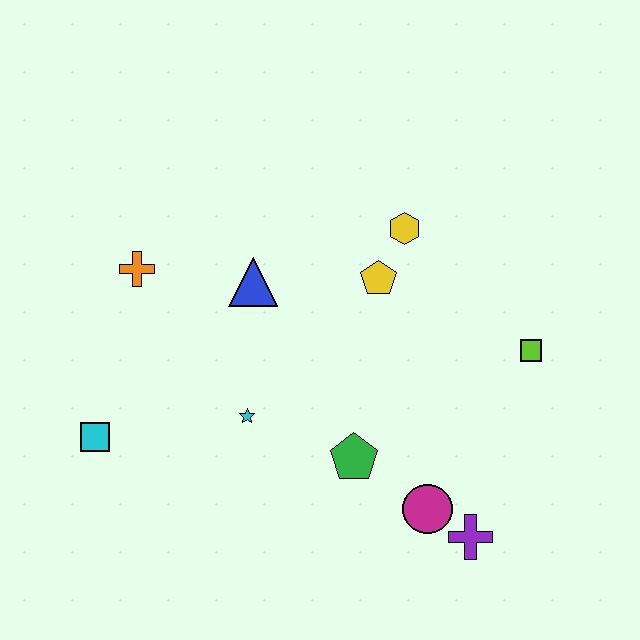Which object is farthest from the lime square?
The cyan square is farthest from the lime square.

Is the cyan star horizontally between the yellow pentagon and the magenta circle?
No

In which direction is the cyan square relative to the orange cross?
The cyan square is below the orange cross.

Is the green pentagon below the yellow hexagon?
Yes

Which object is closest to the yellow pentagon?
The yellow hexagon is closest to the yellow pentagon.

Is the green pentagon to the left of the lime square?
Yes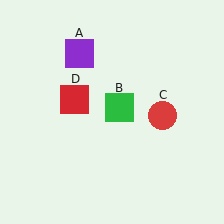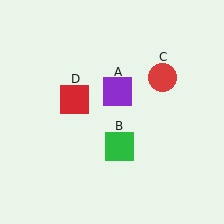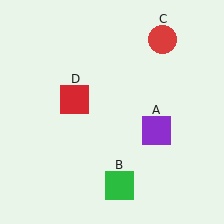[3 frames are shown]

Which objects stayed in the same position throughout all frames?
Red square (object D) remained stationary.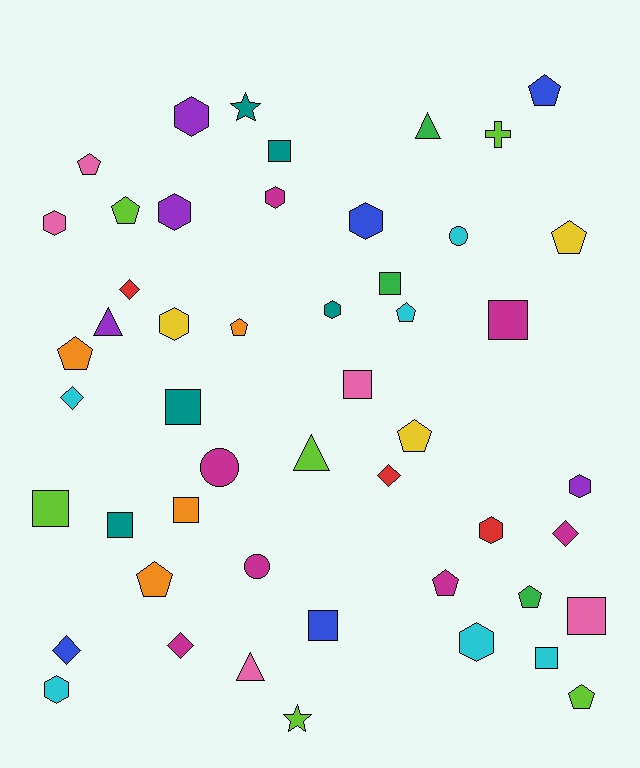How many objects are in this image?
There are 50 objects.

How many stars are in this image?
There are 2 stars.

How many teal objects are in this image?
There are 5 teal objects.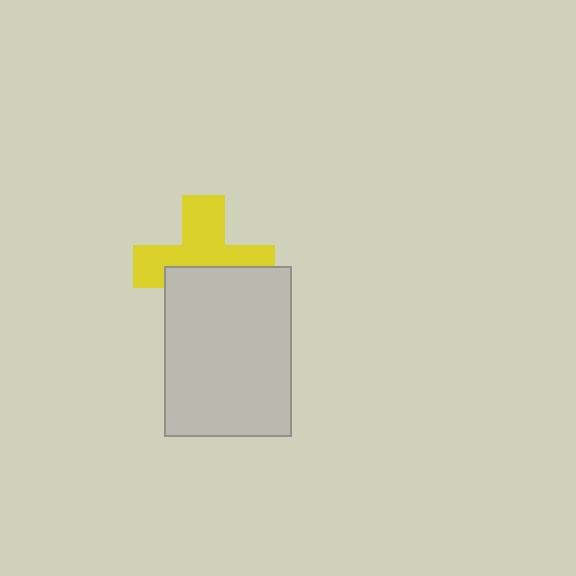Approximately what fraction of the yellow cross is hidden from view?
Roughly 45% of the yellow cross is hidden behind the light gray rectangle.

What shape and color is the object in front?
The object in front is a light gray rectangle.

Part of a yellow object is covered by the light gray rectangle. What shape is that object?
It is a cross.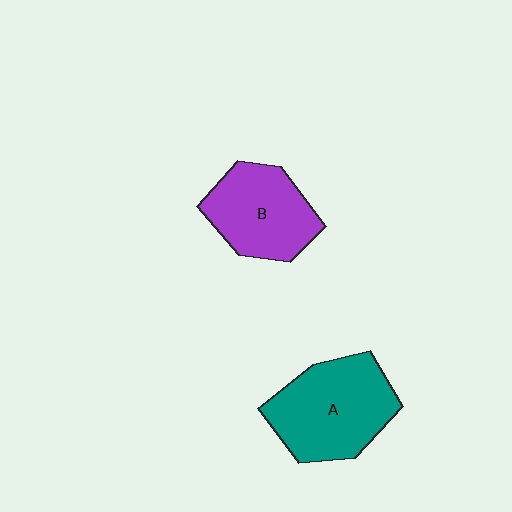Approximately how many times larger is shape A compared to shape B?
Approximately 1.2 times.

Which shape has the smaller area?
Shape B (purple).